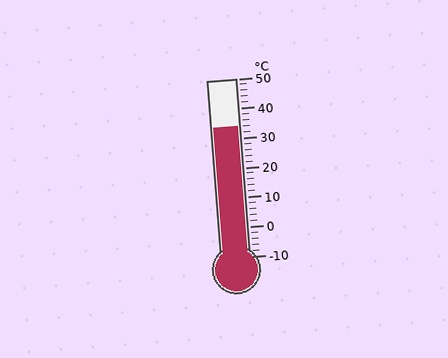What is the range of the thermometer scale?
The thermometer scale ranges from -10°C to 50°C.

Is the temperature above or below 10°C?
The temperature is above 10°C.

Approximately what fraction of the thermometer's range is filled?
The thermometer is filled to approximately 75% of its range.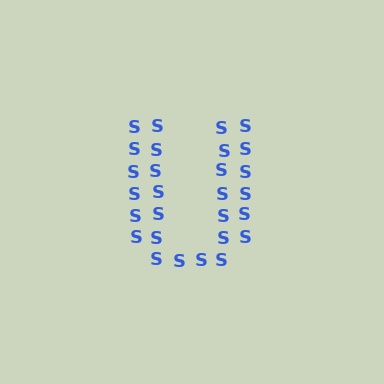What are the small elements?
The small elements are letter S's.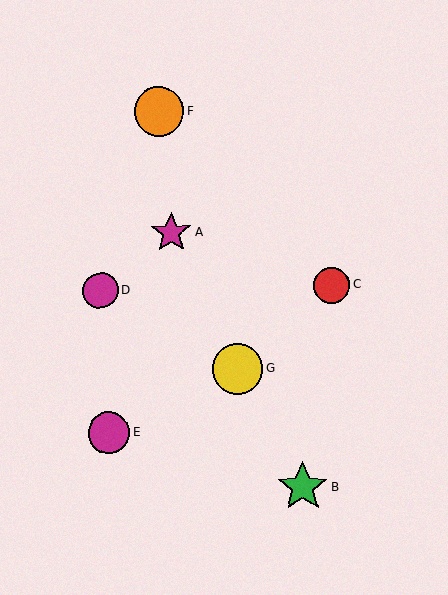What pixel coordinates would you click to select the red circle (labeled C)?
Click at (332, 285) to select the red circle C.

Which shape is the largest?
The yellow circle (labeled G) is the largest.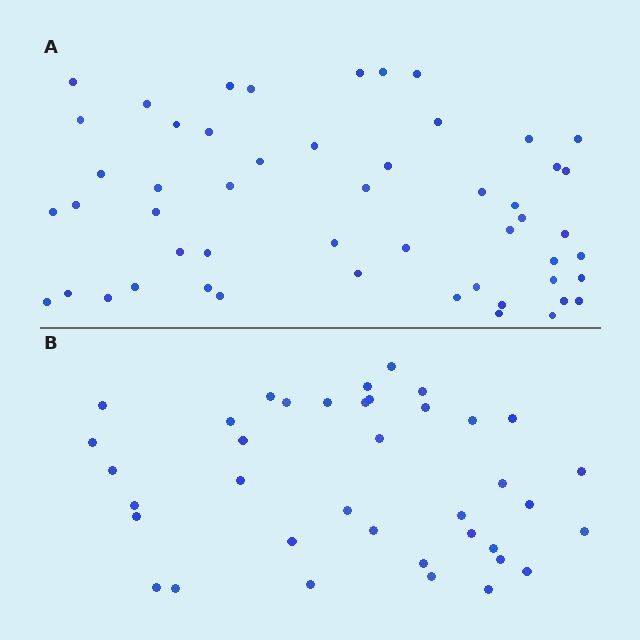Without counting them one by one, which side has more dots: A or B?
Region A (the top region) has more dots.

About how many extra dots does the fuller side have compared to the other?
Region A has approximately 15 more dots than region B.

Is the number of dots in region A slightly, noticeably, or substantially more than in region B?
Region A has noticeably more, but not dramatically so. The ratio is roughly 1.4 to 1.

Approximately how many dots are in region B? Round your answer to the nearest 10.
About 40 dots. (The exact count is 38, which rounds to 40.)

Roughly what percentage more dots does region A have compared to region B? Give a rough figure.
About 35% more.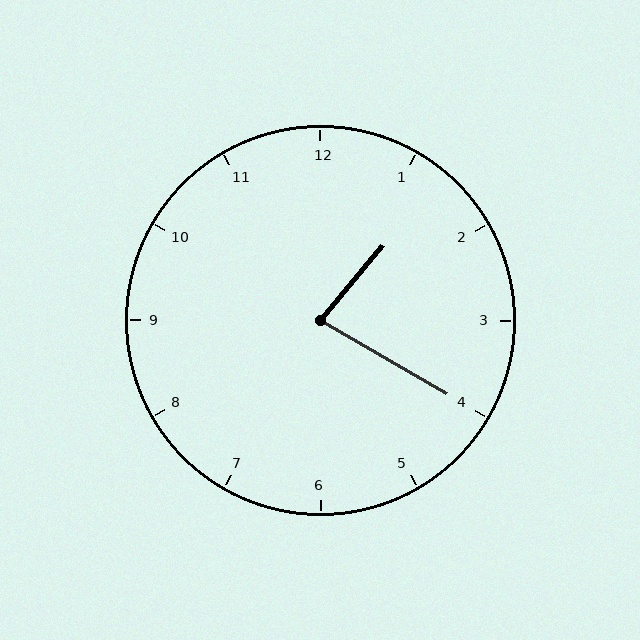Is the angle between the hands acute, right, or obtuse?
It is acute.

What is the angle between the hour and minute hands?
Approximately 80 degrees.